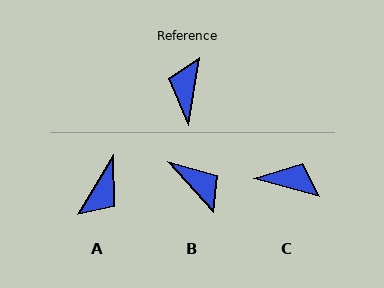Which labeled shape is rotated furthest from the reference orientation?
A, about 159 degrees away.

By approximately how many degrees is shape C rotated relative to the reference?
Approximately 96 degrees clockwise.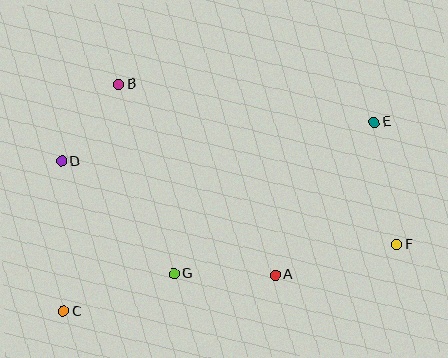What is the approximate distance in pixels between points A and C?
The distance between A and C is approximately 215 pixels.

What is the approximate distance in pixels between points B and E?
The distance between B and E is approximately 258 pixels.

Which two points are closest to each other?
Points B and D are closest to each other.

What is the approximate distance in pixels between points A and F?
The distance between A and F is approximately 125 pixels.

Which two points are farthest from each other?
Points C and E are farthest from each other.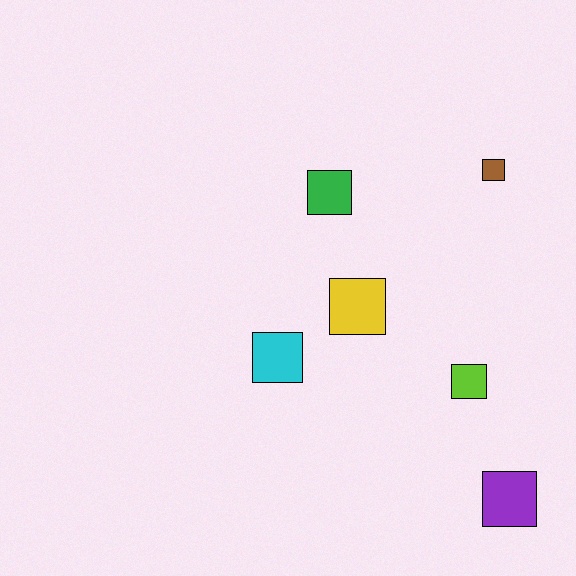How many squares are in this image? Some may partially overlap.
There are 6 squares.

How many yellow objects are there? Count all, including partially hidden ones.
There is 1 yellow object.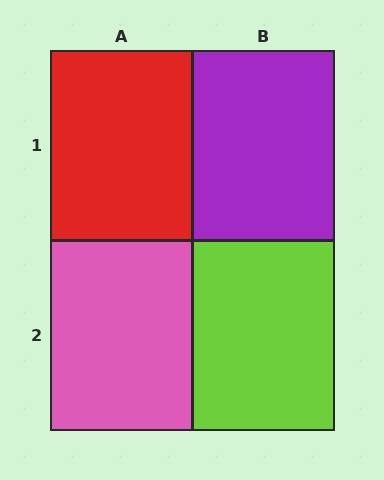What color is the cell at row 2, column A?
Pink.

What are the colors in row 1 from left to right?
Red, purple.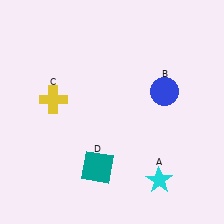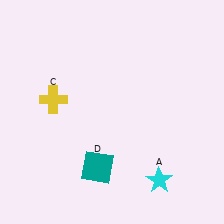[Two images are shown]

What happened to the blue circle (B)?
The blue circle (B) was removed in Image 2. It was in the top-right area of Image 1.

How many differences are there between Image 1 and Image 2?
There is 1 difference between the two images.